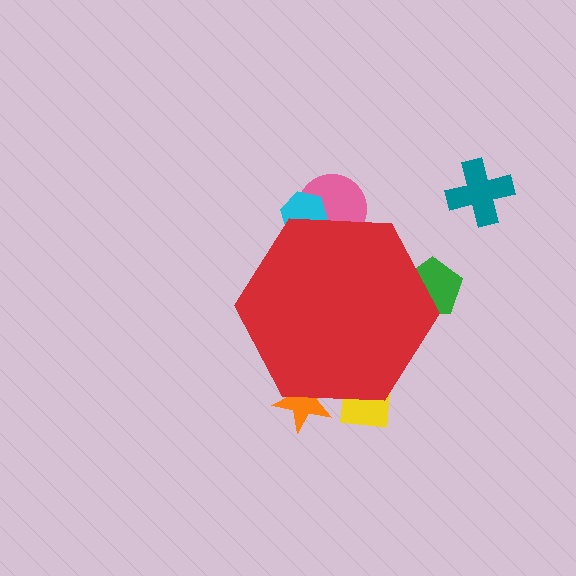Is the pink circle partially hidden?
Yes, the pink circle is partially hidden behind the red hexagon.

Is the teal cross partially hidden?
No, the teal cross is fully visible.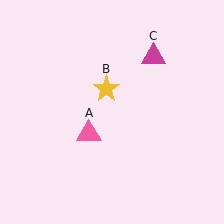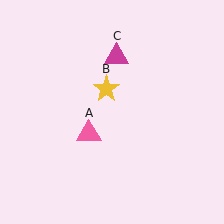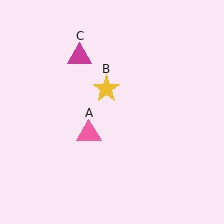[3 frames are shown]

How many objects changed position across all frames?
1 object changed position: magenta triangle (object C).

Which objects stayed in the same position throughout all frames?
Pink triangle (object A) and yellow star (object B) remained stationary.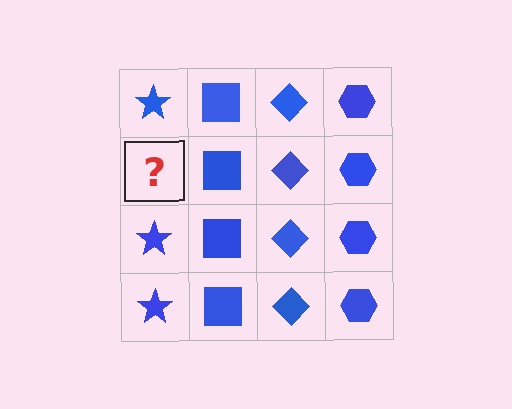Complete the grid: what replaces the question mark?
The question mark should be replaced with a blue star.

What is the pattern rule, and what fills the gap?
The rule is that each column has a consistent shape. The gap should be filled with a blue star.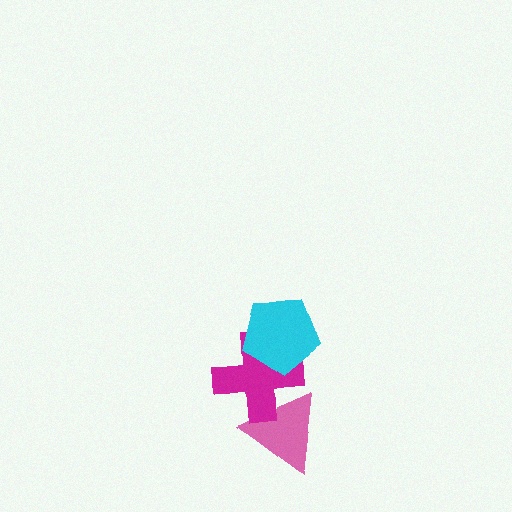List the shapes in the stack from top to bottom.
From top to bottom: the cyan pentagon, the magenta cross, the pink triangle.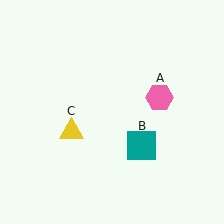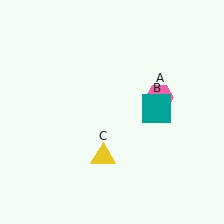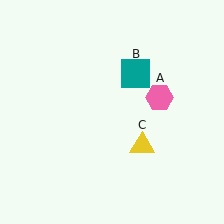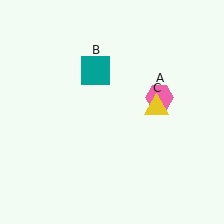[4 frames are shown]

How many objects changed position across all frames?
2 objects changed position: teal square (object B), yellow triangle (object C).